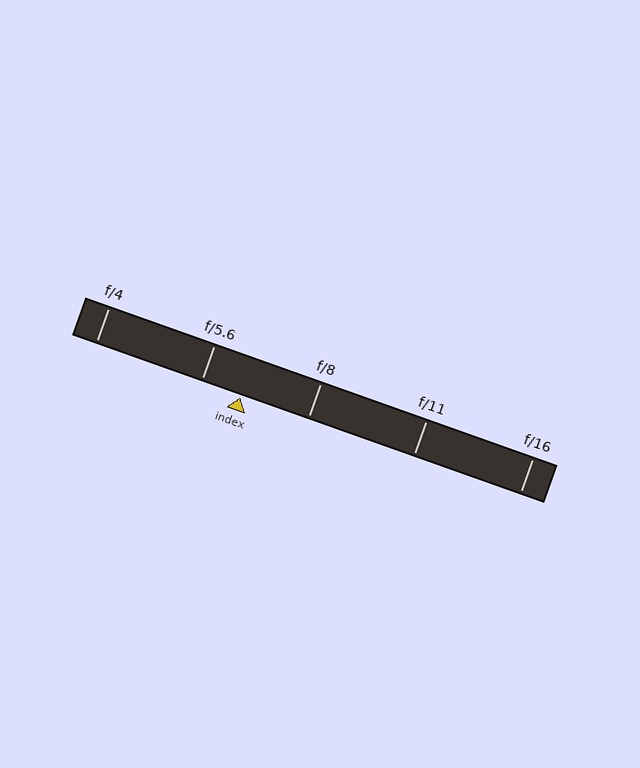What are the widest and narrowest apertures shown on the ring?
The widest aperture shown is f/4 and the narrowest is f/16.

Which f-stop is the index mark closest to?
The index mark is closest to f/5.6.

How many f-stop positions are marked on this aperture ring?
There are 5 f-stop positions marked.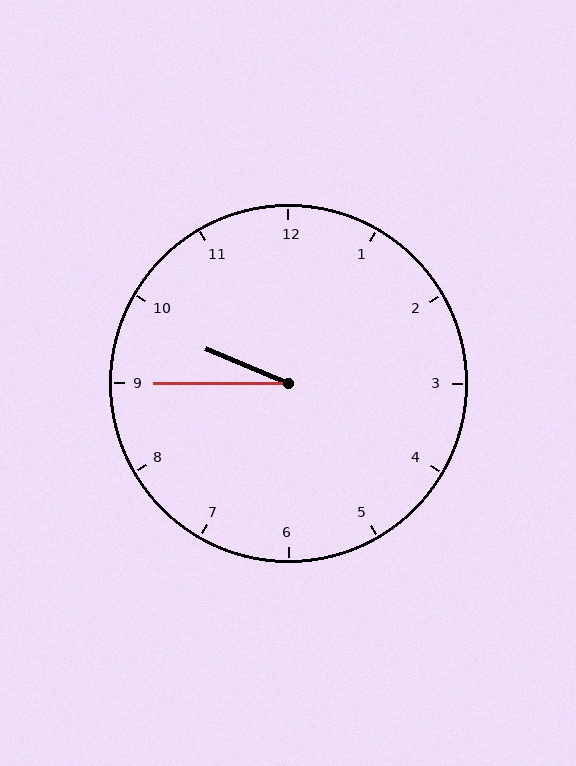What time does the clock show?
9:45.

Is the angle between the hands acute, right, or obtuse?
It is acute.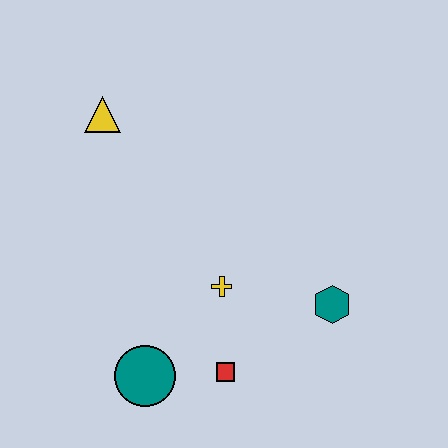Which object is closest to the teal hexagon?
The yellow cross is closest to the teal hexagon.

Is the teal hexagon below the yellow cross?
Yes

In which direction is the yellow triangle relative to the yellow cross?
The yellow triangle is above the yellow cross.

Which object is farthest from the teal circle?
The yellow triangle is farthest from the teal circle.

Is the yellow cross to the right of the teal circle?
Yes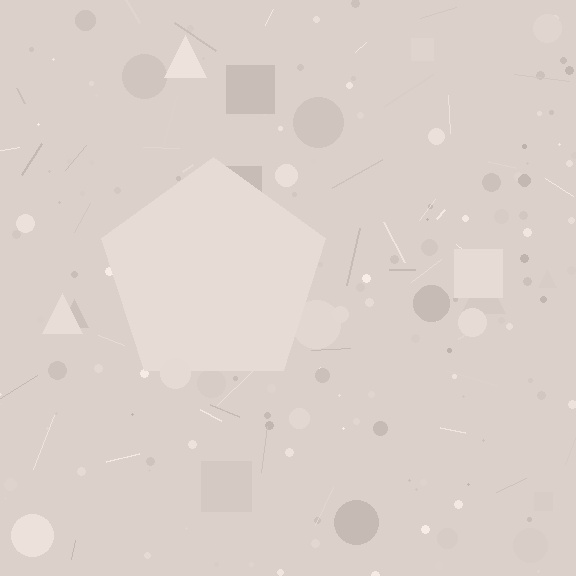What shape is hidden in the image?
A pentagon is hidden in the image.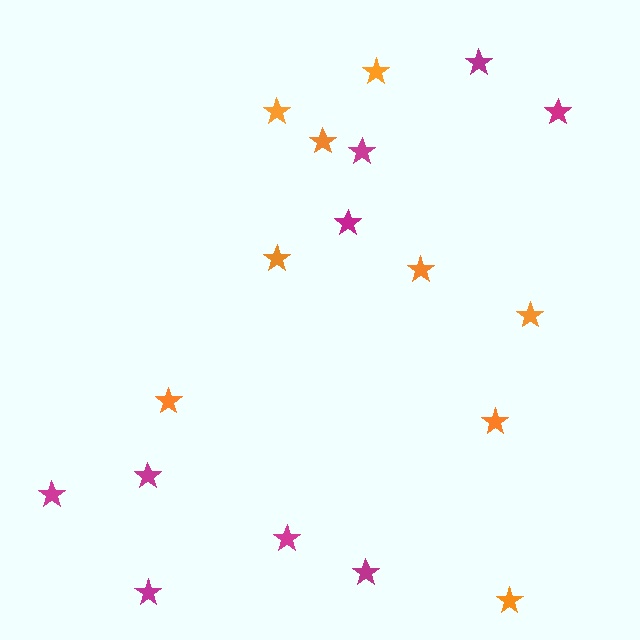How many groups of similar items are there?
There are 2 groups: one group of magenta stars (9) and one group of orange stars (9).